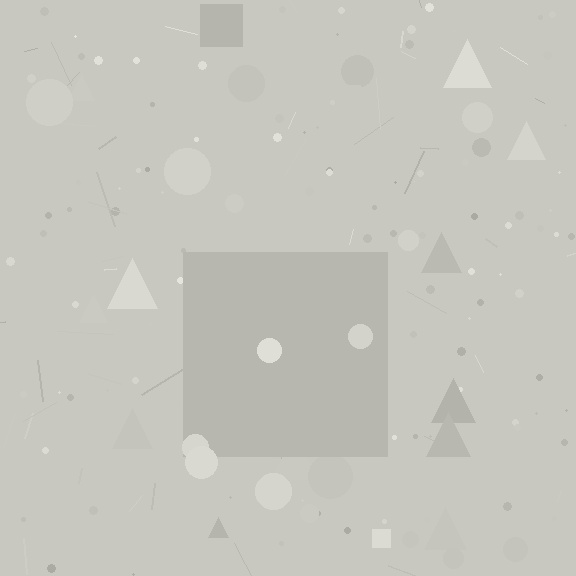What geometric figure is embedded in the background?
A square is embedded in the background.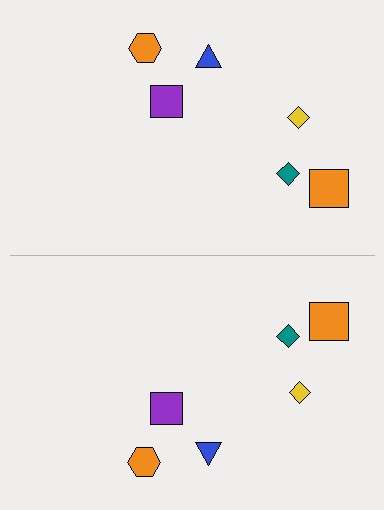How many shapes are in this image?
There are 12 shapes in this image.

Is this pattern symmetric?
Yes, this pattern has bilateral (reflection) symmetry.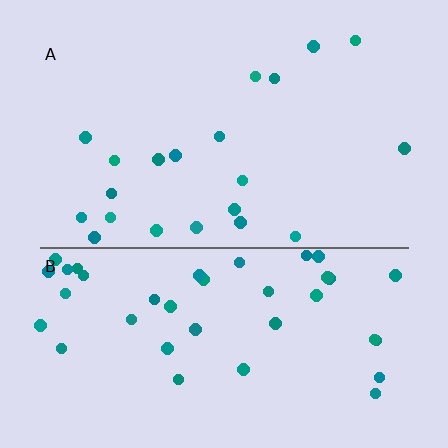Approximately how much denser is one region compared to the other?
Approximately 1.9× — region B over region A.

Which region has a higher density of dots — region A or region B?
B (the bottom).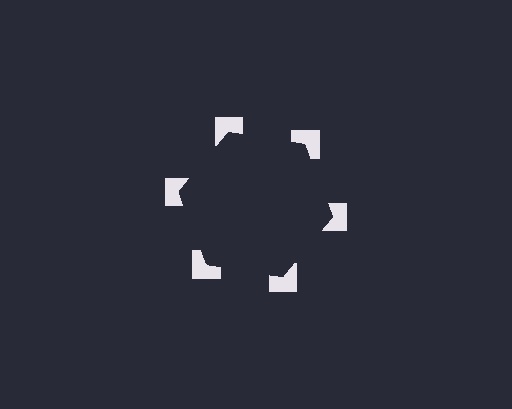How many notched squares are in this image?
There are 6 — one at each vertex of the illusory hexagon.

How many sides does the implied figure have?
6 sides.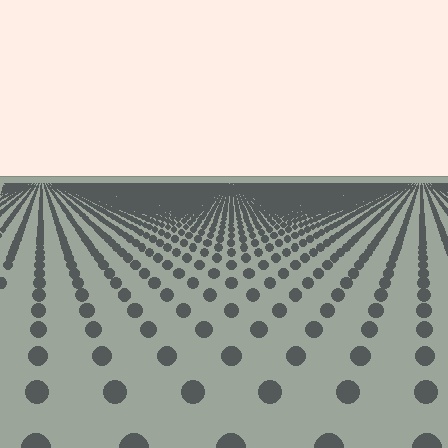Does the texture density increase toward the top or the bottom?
Density increases toward the top.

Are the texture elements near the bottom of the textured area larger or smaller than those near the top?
Larger. Near the bottom, elements are closer to the viewer and appear at a bigger on-screen size.